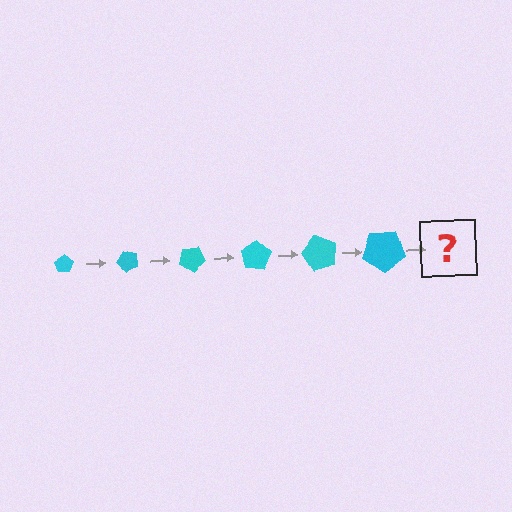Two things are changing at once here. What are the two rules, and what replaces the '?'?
The two rules are that the pentagon grows larger each step and it rotates 50 degrees each step. The '?' should be a pentagon, larger than the previous one and rotated 300 degrees from the start.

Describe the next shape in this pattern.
It should be a pentagon, larger than the previous one and rotated 300 degrees from the start.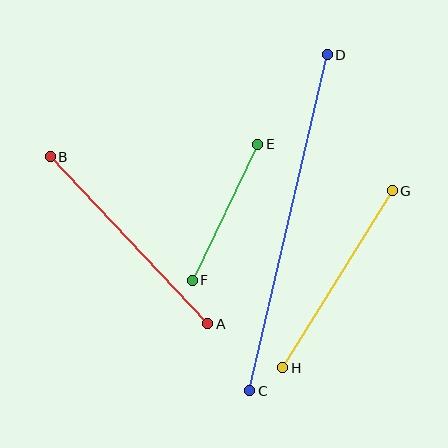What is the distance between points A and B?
The distance is approximately 230 pixels.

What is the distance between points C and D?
The distance is approximately 345 pixels.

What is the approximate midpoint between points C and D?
The midpoint is at approximately (289, 223) pixels.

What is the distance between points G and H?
The distance is approximately 208 pixels.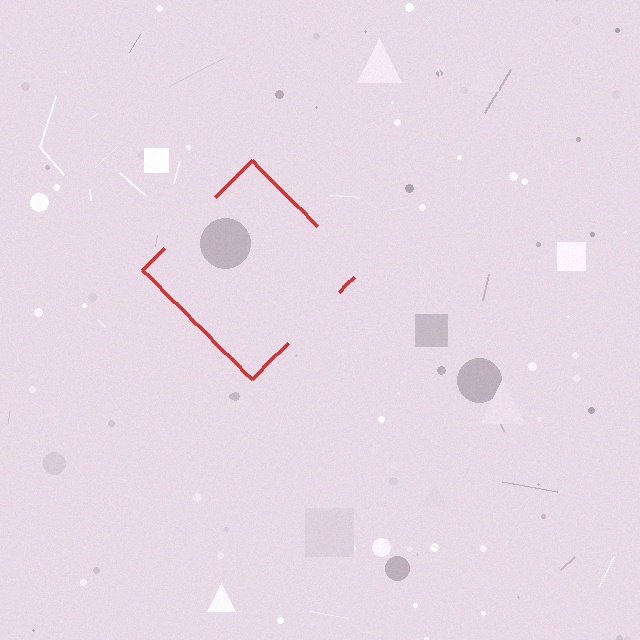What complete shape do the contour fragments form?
The contour fragments form a diamond.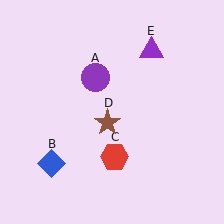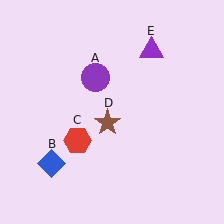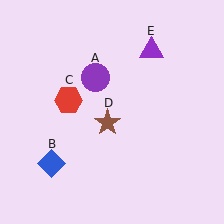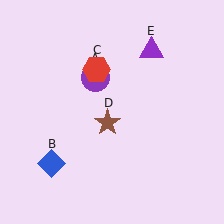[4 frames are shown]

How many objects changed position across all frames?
1 object changed position: red hexagon (object C).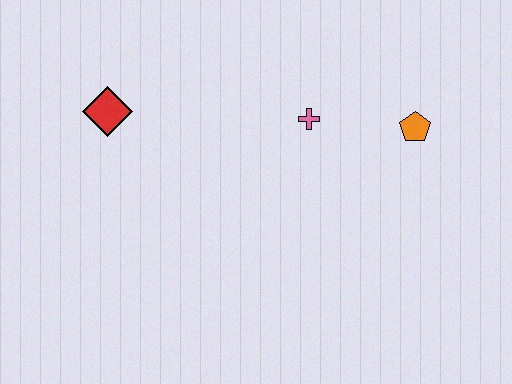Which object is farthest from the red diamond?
The orange pentagon is farthest from the red diamond.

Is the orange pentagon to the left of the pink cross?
No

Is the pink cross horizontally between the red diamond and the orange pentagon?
Yes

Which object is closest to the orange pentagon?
The pink cross is closest to the orange pentagon.